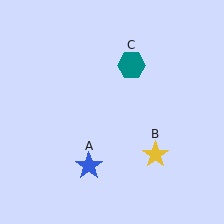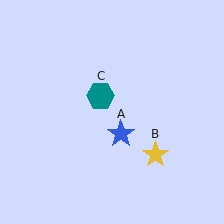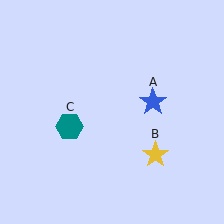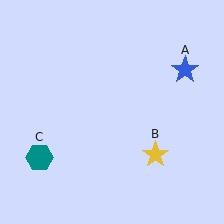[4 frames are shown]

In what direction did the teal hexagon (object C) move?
The teal hexagon (object C) moved down and to the left.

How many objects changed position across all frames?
2 objects changed position: blue star (object A), teal hexagon (object C).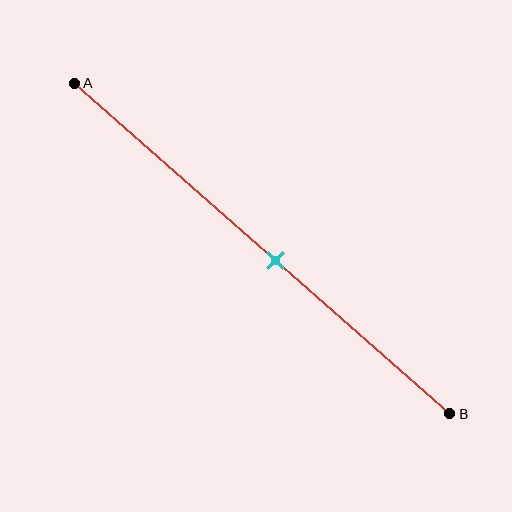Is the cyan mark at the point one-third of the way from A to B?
No, the mark is at about 55% from A, not at the 33% one-third point.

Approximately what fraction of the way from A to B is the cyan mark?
The cyan mark is approximately 55% of the way from A to B.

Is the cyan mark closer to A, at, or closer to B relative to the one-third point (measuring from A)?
The cyan mark is closer to point B than the one-third point of segment AB.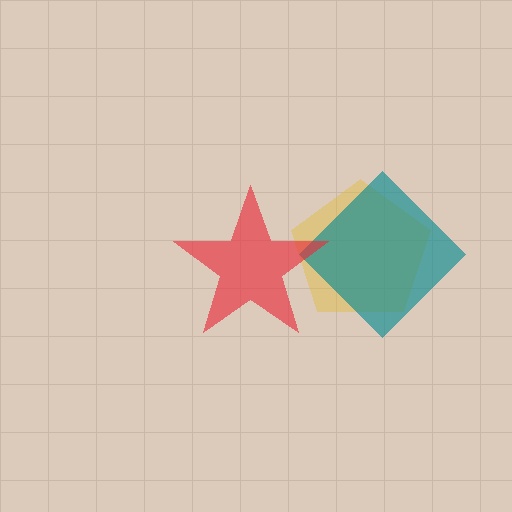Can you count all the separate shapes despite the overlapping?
Yes, there are 3 separate shapes.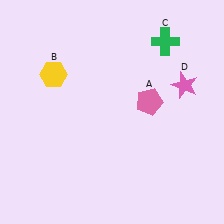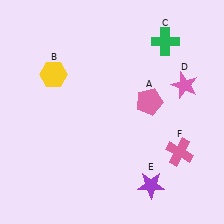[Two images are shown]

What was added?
A purple star (E), a pink cross (F) were added in Image 2.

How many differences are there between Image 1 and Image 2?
There are 2 differences between the two images.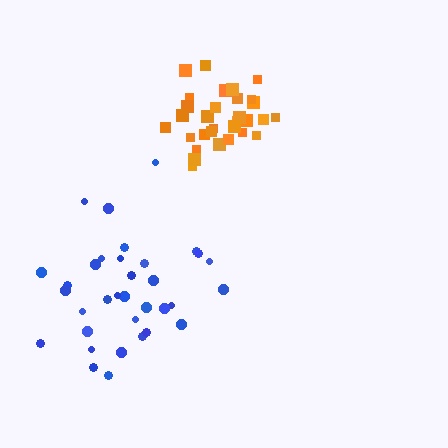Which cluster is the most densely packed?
Orange.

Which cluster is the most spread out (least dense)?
Blue.